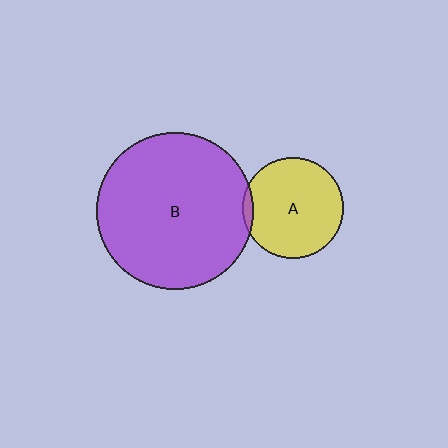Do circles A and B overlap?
Yes.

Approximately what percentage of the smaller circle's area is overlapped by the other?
Approximately 5%.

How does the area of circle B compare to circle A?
Approximately 2.4 times.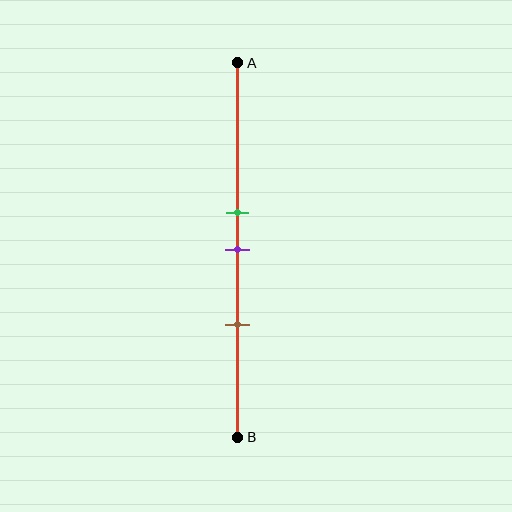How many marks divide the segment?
There are 3 marks dividing the segment.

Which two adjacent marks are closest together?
The green and purple marks are the closest adjacent pair.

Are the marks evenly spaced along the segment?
Yes, the marks are approximately evenly spaced.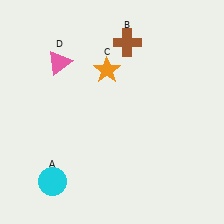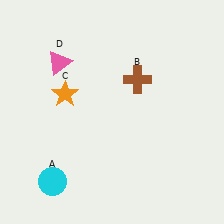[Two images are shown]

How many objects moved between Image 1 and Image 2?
2 objects moved between the two images.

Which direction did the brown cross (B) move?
The brown cross (B) moved down.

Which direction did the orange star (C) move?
The orange star (C) moved left.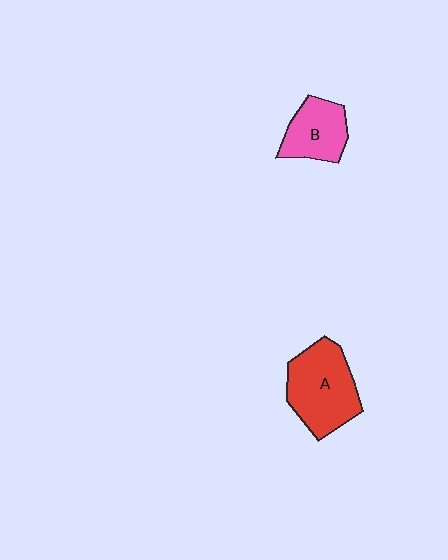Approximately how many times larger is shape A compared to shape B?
Approximately 1.5 times.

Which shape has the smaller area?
Shape B (pink).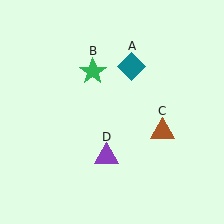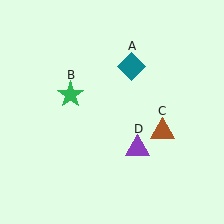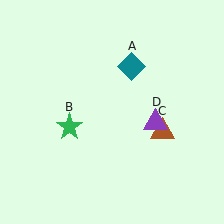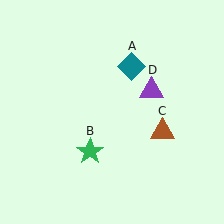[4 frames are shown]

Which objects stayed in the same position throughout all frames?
Teal diamond (object A) and brown triangle (object C) remained stationary.